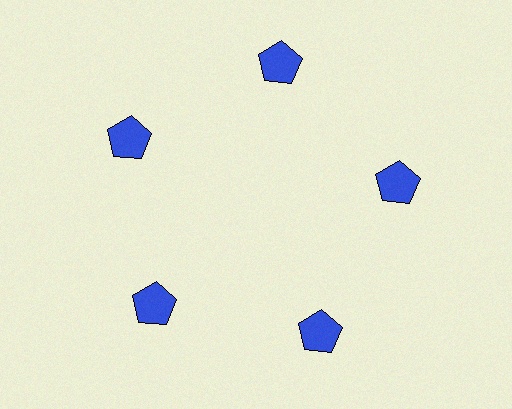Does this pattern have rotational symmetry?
Yes, this pattern has 5-fold rotational symmetry. It looks the same after rotating 72 degrees around the center.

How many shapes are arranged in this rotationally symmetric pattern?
There are 5 shapes, arranged in 5 groups of 1.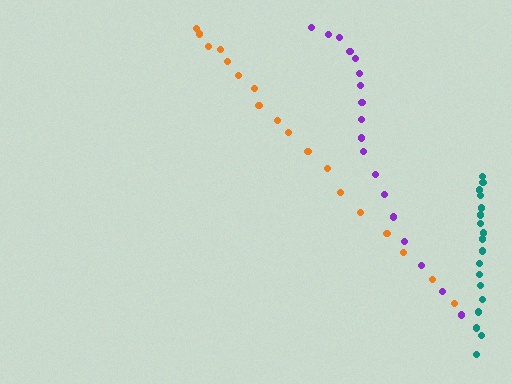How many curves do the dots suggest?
There are 3 distinct paths.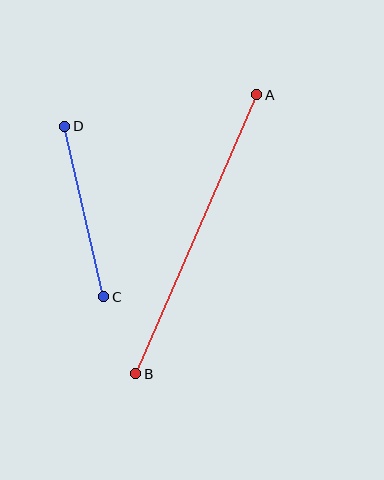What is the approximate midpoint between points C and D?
The midpoint is at approximately (84, 212) pixels.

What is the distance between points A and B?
The distance is approximately 304 pixels.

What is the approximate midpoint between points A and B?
The midpoint is at approximately (196, 234) pixels.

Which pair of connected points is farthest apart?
Points A and B are farthest apart.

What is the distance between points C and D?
The distance is approximately 175 pixels.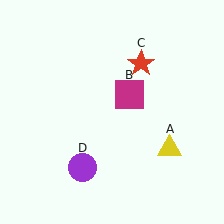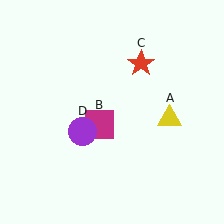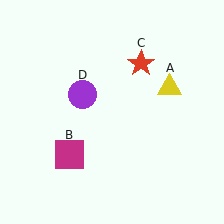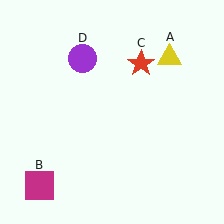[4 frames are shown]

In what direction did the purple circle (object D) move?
The purple circle (object D) moved up.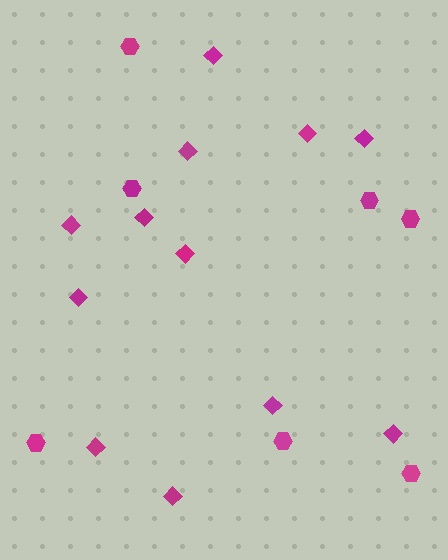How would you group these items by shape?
There are 2 groups: one group of diamonds (12) and one group of hexagons (7).